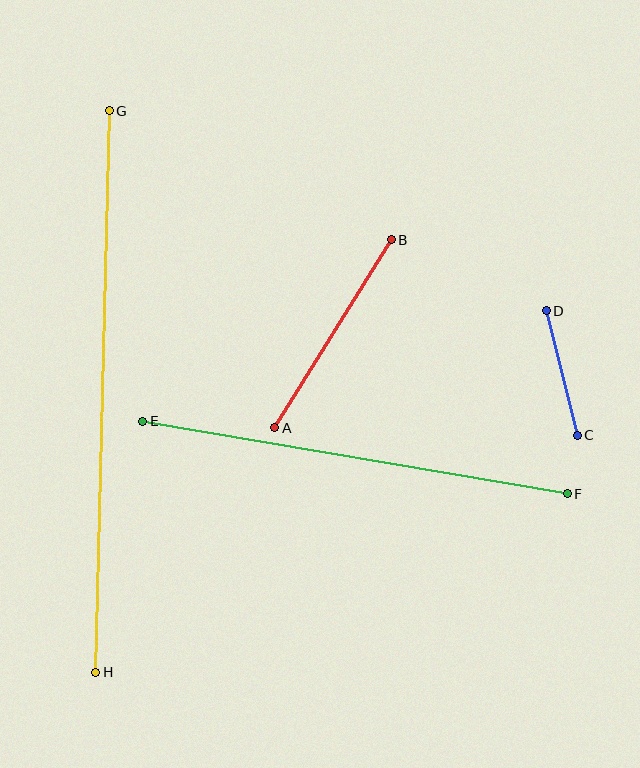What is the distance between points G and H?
The distance is approximately 562 pixels.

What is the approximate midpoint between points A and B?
The midpoint is at approximately (333, 334) pixels.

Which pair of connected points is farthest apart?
Points G and H are farthest apart.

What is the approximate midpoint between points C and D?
The midpoint is at approximately (562, 373) pixels.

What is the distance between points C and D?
The distance is approximately 129 pixels.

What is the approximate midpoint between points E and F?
The midpoint is at approximately (355, 458) pixels.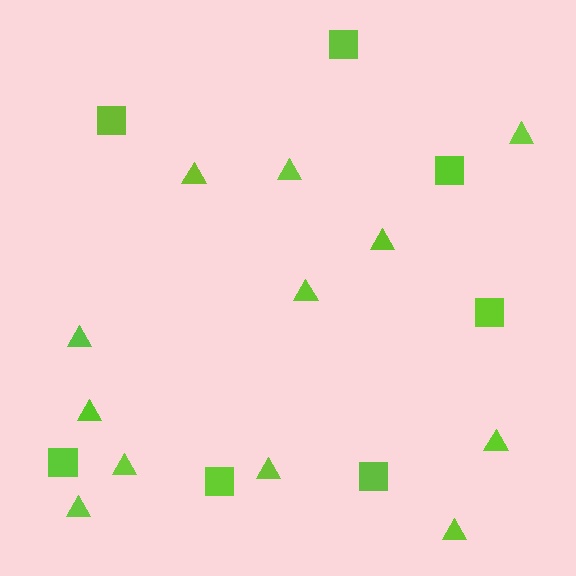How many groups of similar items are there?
There are 2 groups: one group of squares (7) and one group of triangles (12).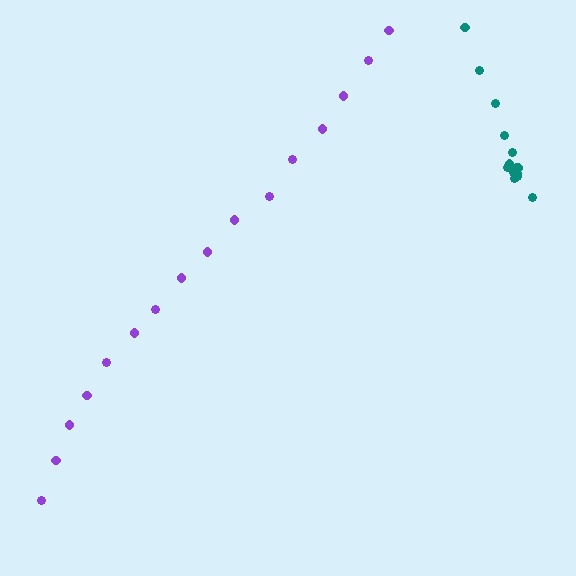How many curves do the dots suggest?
There are 2 distinct paths.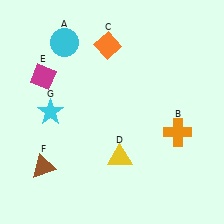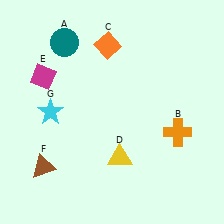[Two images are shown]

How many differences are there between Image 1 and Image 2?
There is 1 difference between the two images.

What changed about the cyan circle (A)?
In Image 1, A is cyan. In Image 2, it changed to teal.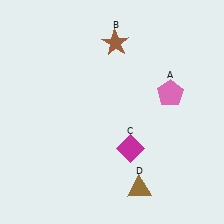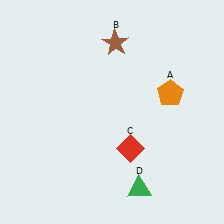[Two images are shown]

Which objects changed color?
A changed from pink to orange. C changed from magenta to red. D changed from brown to green.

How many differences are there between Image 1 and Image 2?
There are 3 differences between the two images.